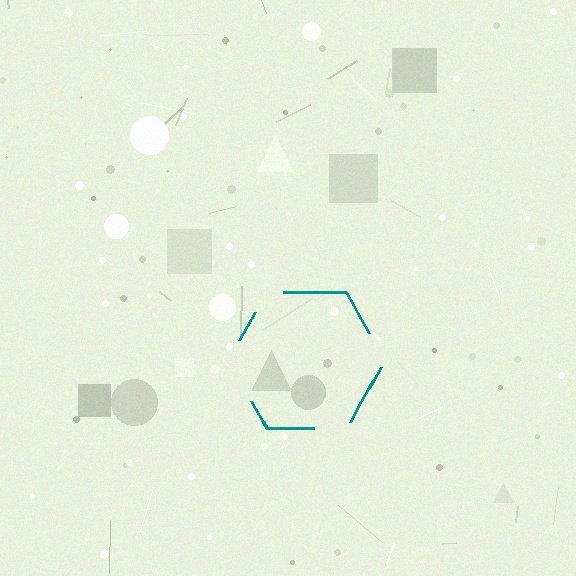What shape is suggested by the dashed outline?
The dashed outline suggests a hexagon.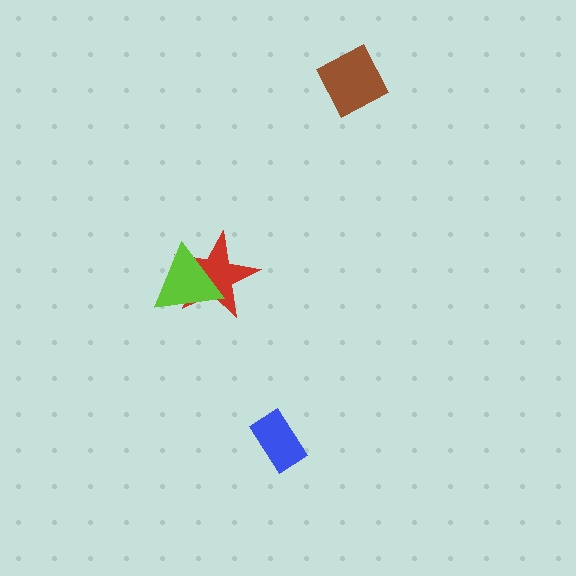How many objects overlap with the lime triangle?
1 object overlaps with the lime triangle.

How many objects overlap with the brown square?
0 objects overlap with the brown square.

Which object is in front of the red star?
The lime triangle is in front of the red star.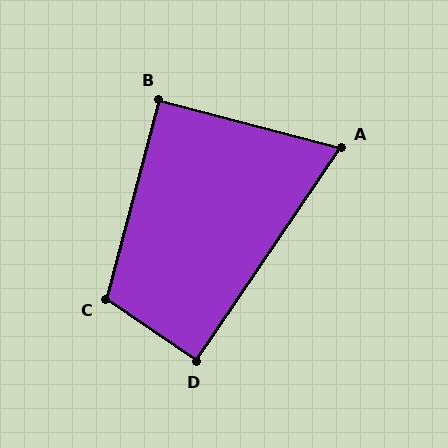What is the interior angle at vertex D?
Approximately 90 degrees (approximately right).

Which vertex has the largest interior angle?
C, at approximately 110 degrees.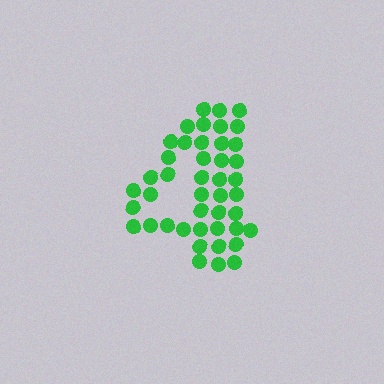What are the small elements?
The small elements are circles.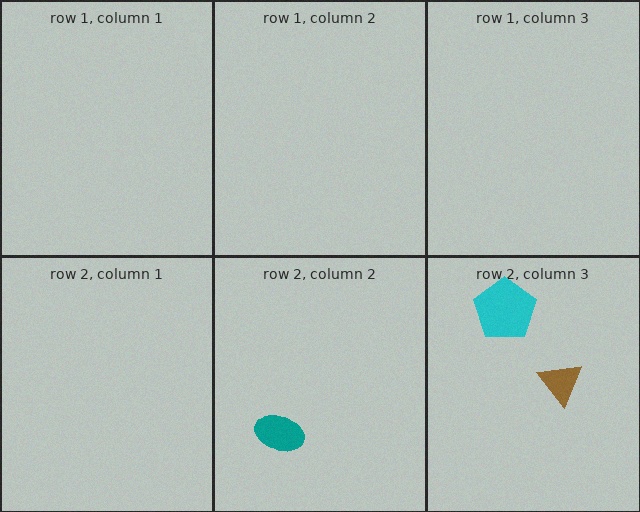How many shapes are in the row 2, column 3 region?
2.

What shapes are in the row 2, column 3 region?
The brown triangle, the cyan pentagon.